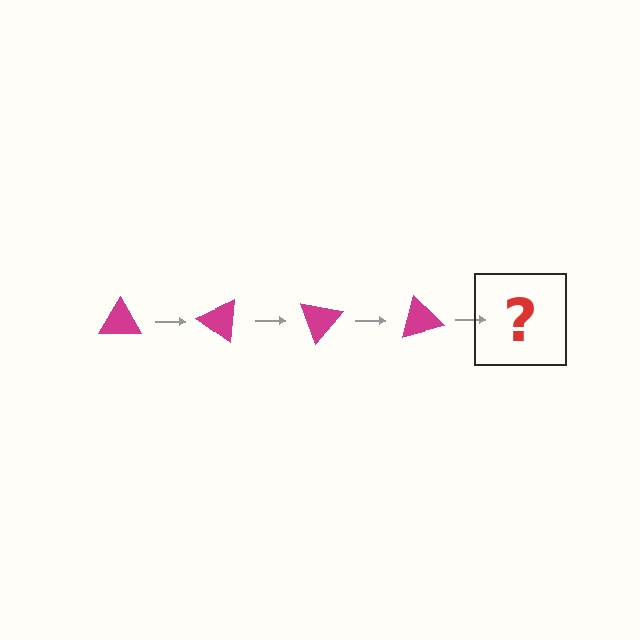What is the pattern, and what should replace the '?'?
The pattern is that the triangle rotates 35 degrees each step. The '?' should be a magenta triangle rotated 140 degrees.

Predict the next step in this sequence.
The next step is a magenta triangle rotated 140 degrees.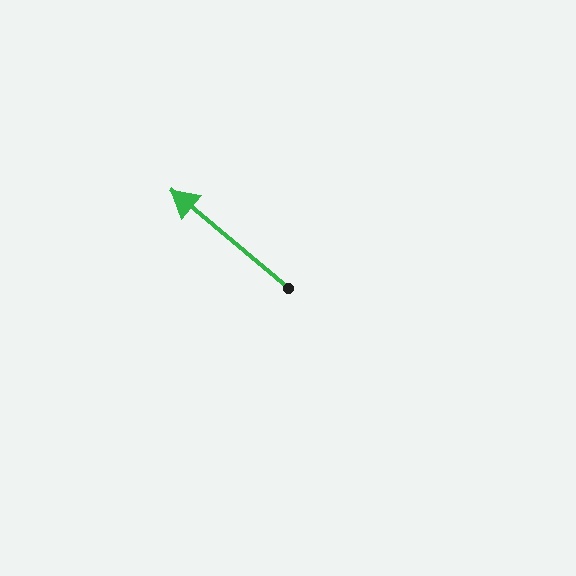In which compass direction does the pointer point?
Northwest.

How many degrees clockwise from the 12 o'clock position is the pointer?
Approximately 310 degrees.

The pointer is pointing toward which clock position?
Roughly 10 o'clock.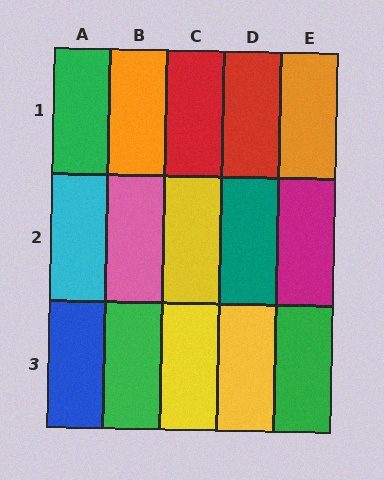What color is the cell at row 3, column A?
Blue.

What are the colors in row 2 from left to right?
Cyan, pink, yellow, teal, magenta.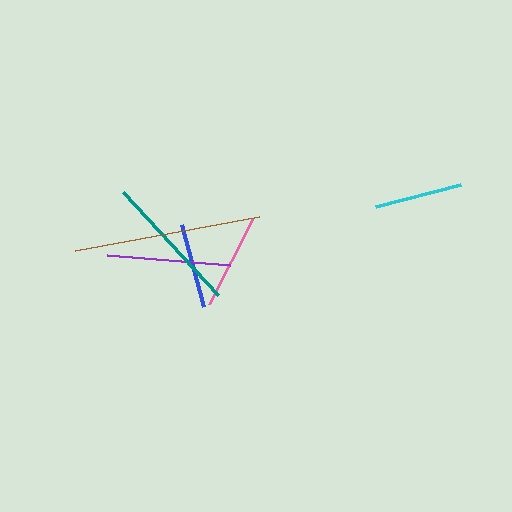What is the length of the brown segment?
The brown segment is approximately 188 pixels long.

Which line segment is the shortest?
The blue line is the shortest at approximately 85 pixels.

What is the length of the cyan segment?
The cyan segment is approximately 88 pixels long.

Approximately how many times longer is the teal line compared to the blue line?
The teal line is approximately 1.7 times the length of the blue line.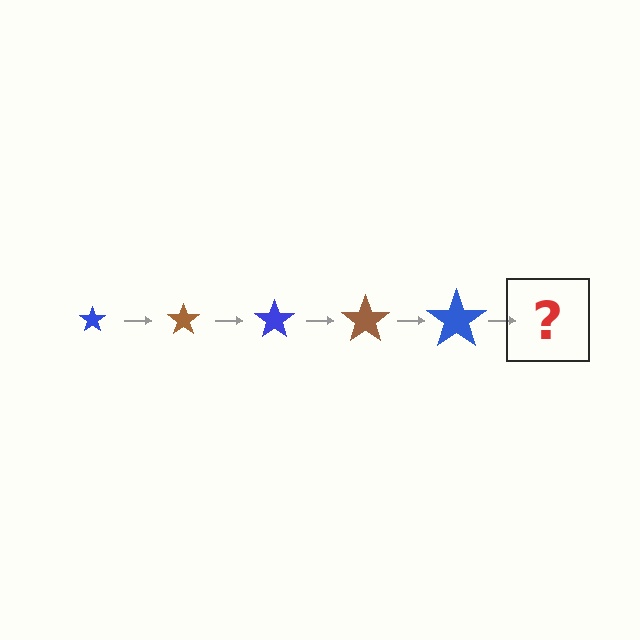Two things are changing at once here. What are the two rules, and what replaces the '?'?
The two rules are that the star grows larger each step and the color cycles through blue and brown. The '?' should be a brown star, larger than the previous one.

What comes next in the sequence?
The next element should be a brown star, larger than the previous one.